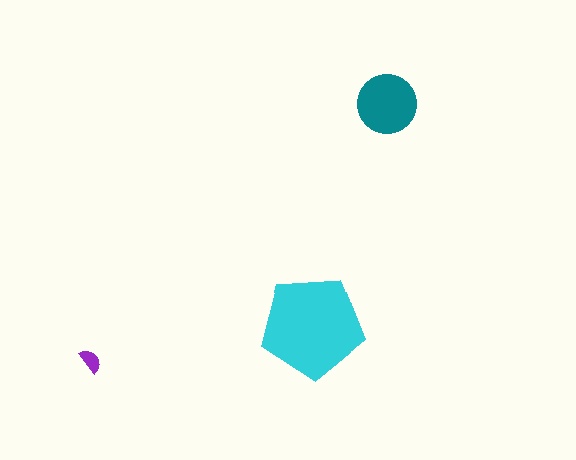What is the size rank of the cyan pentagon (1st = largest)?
1st.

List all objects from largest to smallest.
The cyan pentagon, the teal circle, the purple semicircle.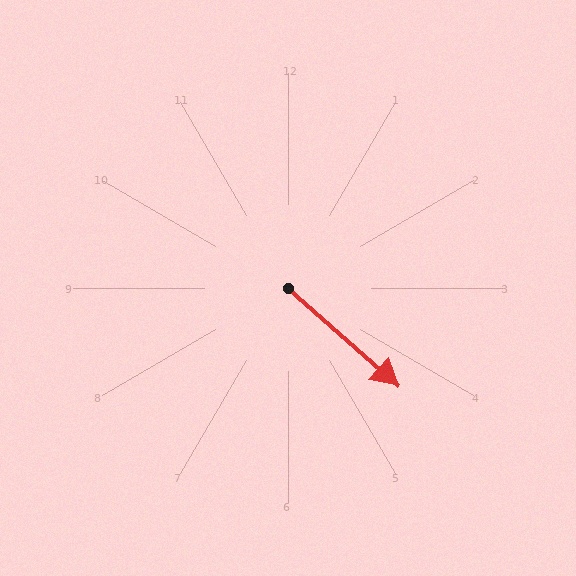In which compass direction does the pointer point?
Southeast.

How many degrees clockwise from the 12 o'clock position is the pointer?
Approximately 131 degrees.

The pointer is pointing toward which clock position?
Roughly 4 o'clock.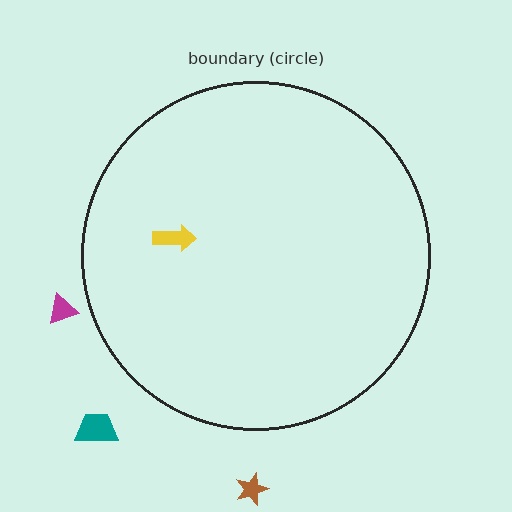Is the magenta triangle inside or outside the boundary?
Outside.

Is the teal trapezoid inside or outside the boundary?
Outside.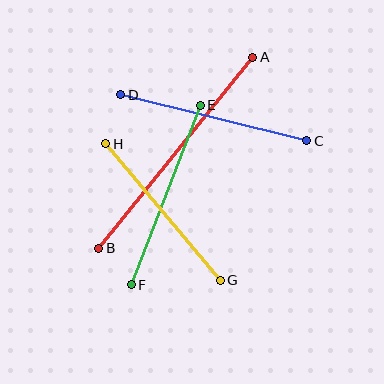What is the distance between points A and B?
The distance is approximately 245 pixels.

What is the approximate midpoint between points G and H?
The midpoint is at approximately (163, 212) pixels.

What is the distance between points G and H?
The distance is approximately 178 pixels.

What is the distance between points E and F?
The distance is approximately 192 pixels.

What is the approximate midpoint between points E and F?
The midpoint is at approximately (166, 195) pixels.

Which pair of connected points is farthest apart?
Points A and B are farthest apart.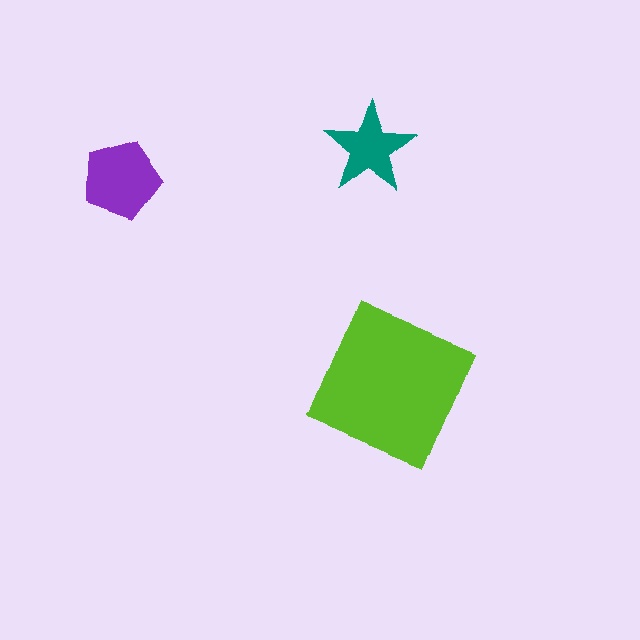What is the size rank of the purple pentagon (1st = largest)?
2nd.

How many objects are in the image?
There are 3 objects in the image.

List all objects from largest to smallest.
The lime square, the purple pentagon, the teal star.